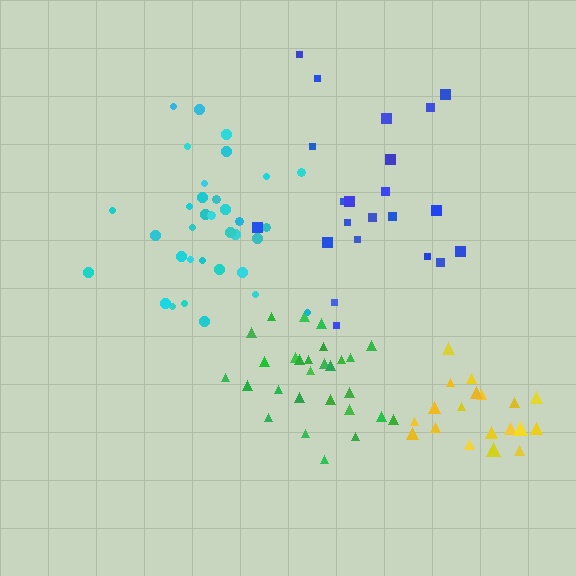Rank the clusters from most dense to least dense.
yellow, green, cyan, blue.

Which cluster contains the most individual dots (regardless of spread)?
Cyan (34).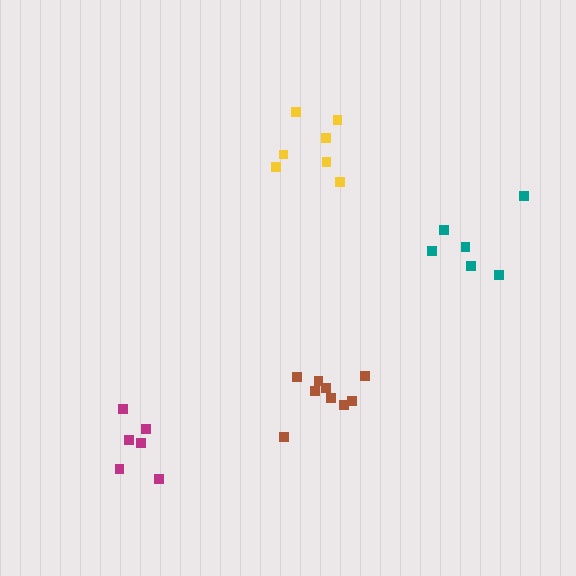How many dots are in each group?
Group 1: 9 dots, Group 2: 6 dots, Group 3: 6 dots, Group 4: 7 dots (28 total).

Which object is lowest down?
The magenta cluster is bottommost.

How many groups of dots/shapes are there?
There are 4 groups.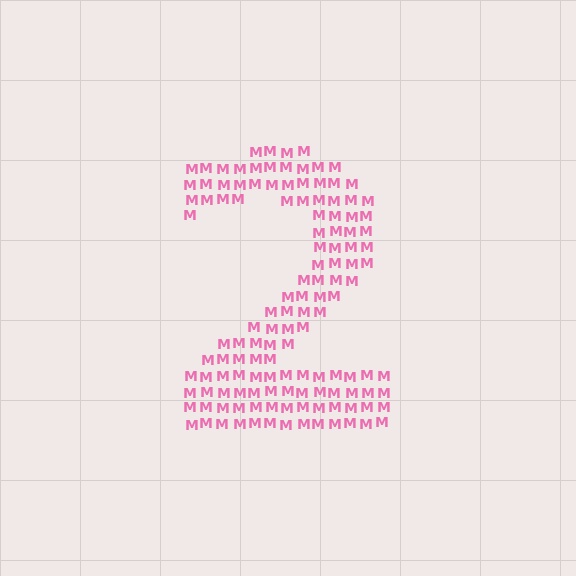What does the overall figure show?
The overall figure shows the digit 2.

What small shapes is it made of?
It is made of small letter M's.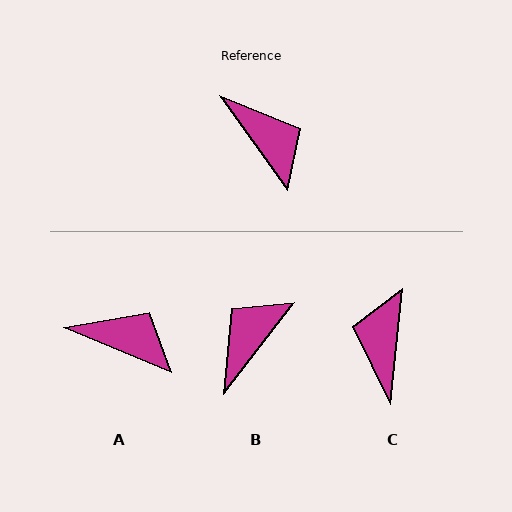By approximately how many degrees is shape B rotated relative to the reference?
Approximately 107 degrees counter-clockwise.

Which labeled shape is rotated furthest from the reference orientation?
C, about 139 degrees away.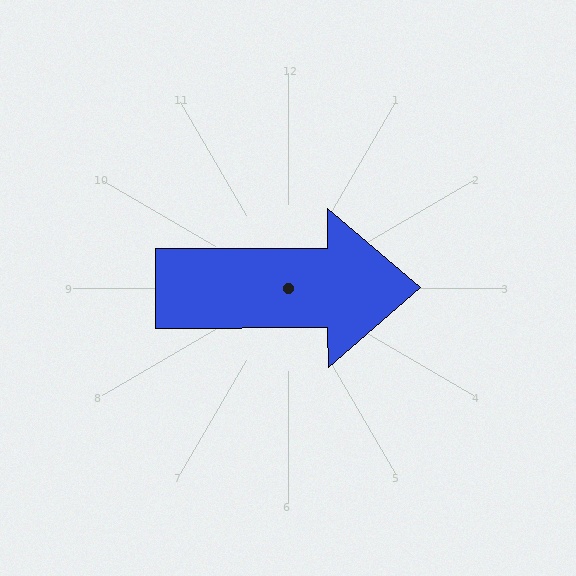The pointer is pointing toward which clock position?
Roughly 3 o'clock.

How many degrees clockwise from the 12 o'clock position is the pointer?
Approximately 90 degrees.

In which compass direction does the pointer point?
East.